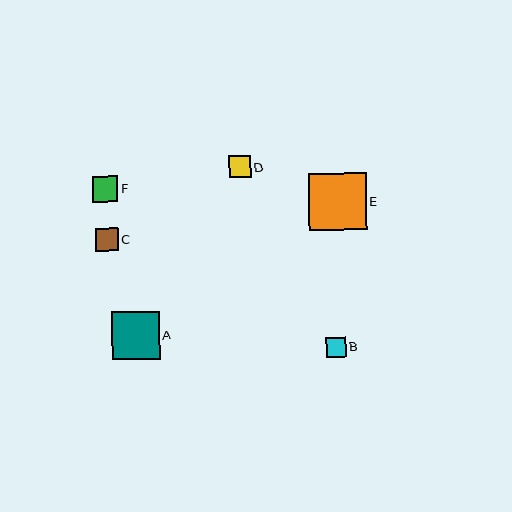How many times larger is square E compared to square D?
Square E is approximately 2.6 times the size of square D.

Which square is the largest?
Square E is the largest with a size of approximately 57 pixels.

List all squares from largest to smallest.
From largest to smallest: E, A, F, C, D, B.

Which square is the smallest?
Square B is the smallest with a size of approximately 20 pixels.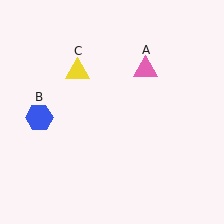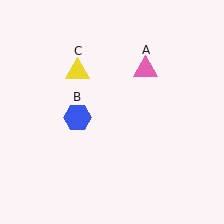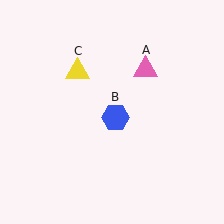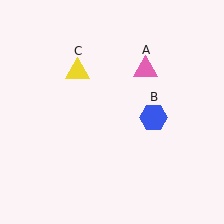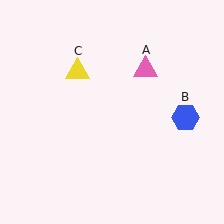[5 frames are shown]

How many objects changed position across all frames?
1 object changed position: blue hexagon (object B).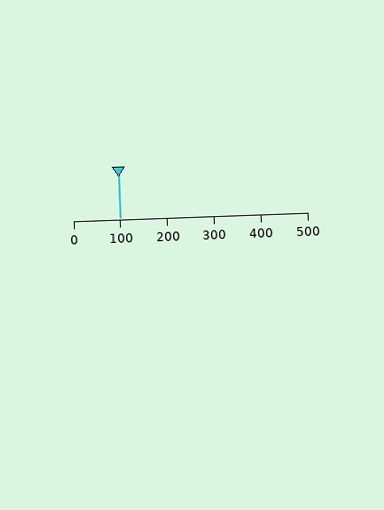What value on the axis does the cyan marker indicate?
The marker indicates approximately 100.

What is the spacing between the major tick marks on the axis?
The major ticks are spaced 100 apart.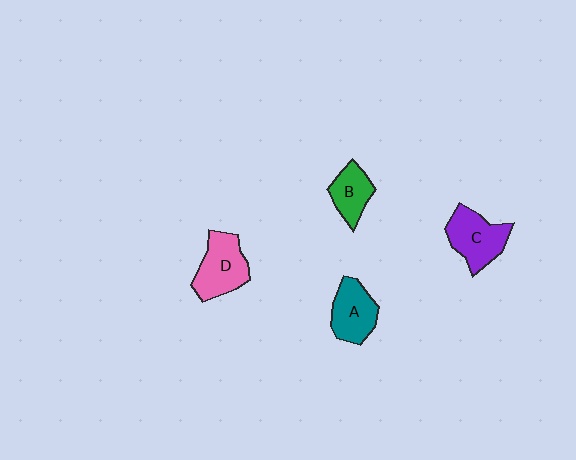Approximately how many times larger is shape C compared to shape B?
Approximately 1.4 times.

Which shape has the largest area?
Shape D (pink).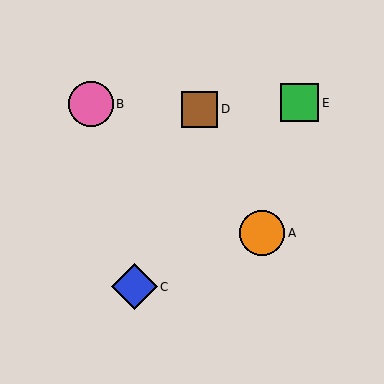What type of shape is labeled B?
Shape B is a pink circle.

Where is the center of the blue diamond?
The center of the blue diamond is at (134, 287).